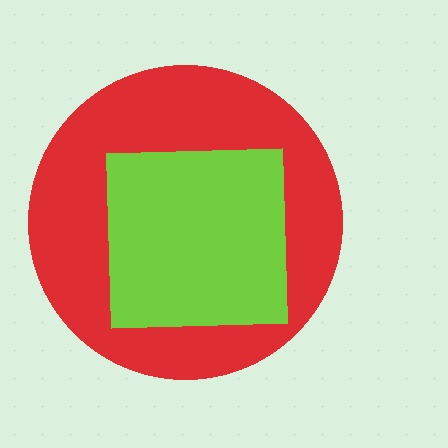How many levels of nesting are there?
2.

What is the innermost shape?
The lime square.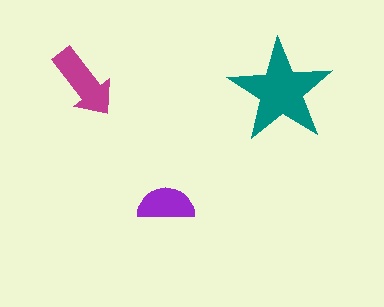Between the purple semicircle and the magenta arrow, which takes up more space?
The magenta arrow.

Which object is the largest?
The teal star.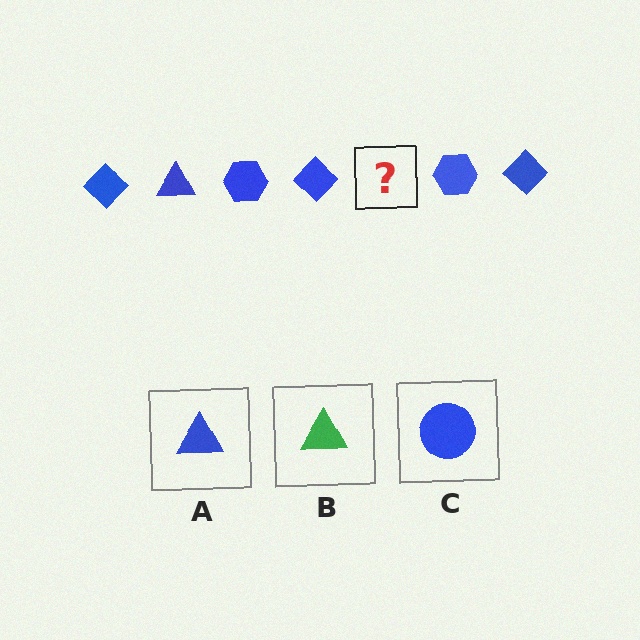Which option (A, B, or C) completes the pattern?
A.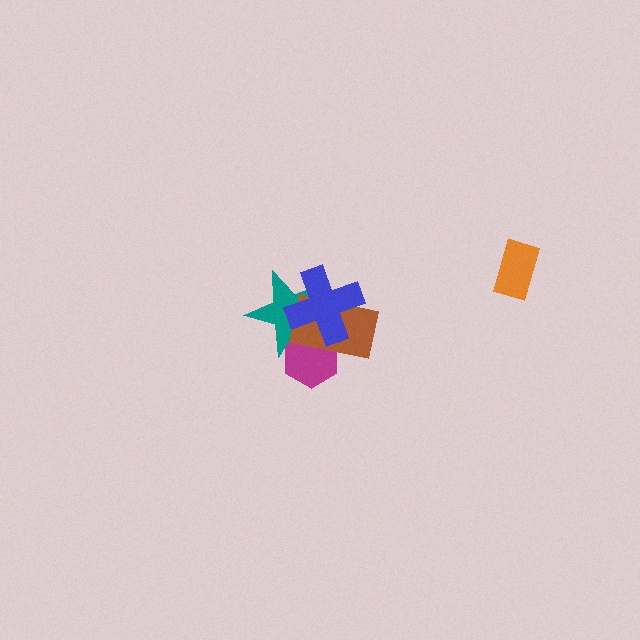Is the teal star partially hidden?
Yes, it is partially covered by another shape.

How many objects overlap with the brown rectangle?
3 objects overlap with the brown rectangle.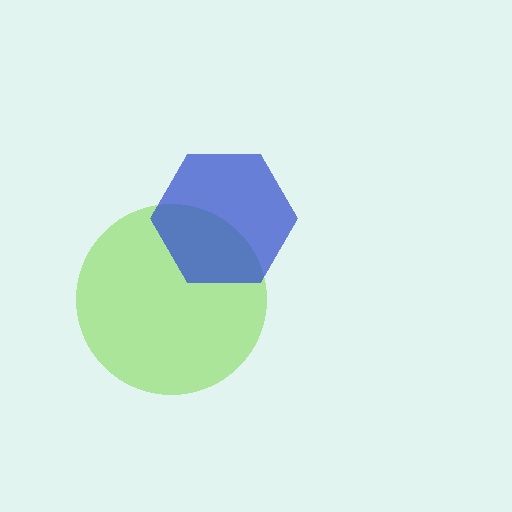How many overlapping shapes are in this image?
There are 2 overlapping shapes in the image.